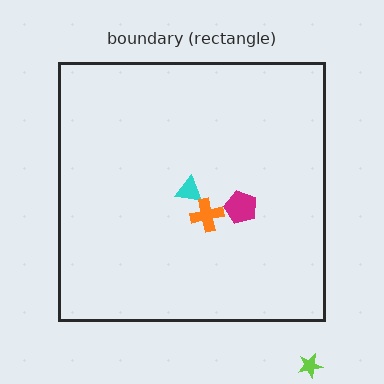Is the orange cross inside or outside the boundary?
Inside.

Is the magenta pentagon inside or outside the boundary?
Inside.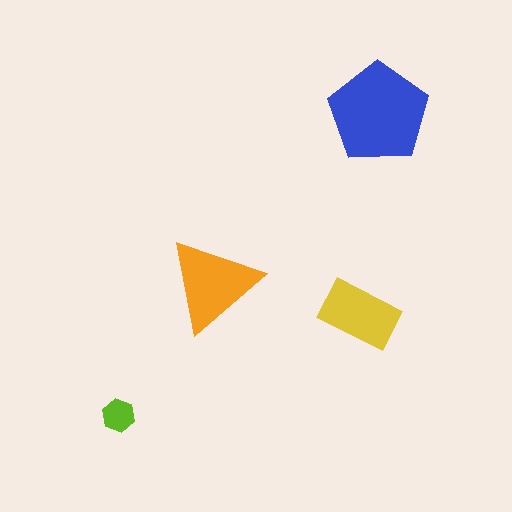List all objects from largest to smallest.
The blue pentagon, the orange triangle, the yellow rectangle, the lime hexagon.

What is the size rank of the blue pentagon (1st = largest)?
1st.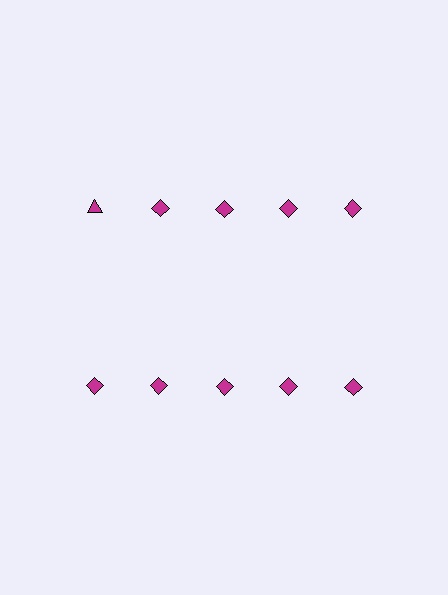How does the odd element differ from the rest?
It has a different shape: triangle instead of diamond.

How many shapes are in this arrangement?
There are 10 shapes arranged in a grid pattern.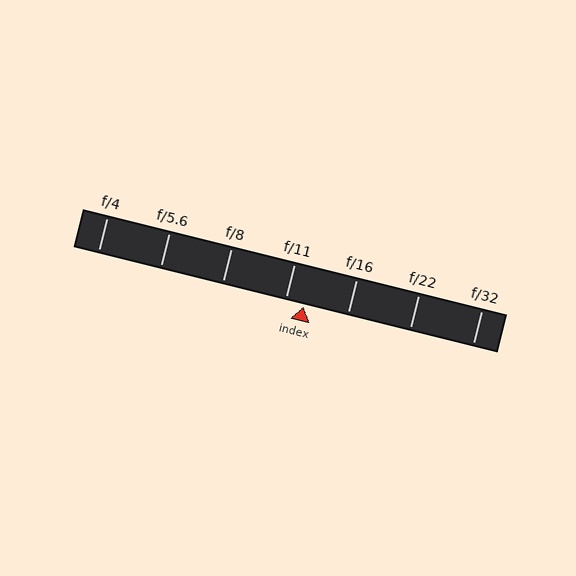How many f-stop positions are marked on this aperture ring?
There are 7 f-stop positions marked.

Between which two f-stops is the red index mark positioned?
The index mark is between f/11 and f/16.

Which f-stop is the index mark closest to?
The index mark is closest to f/11.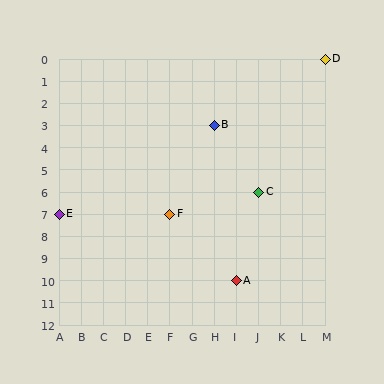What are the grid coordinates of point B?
Point B is at grid coordinates (H, 3).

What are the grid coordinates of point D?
Point D is at grid coordinates (M, 0).